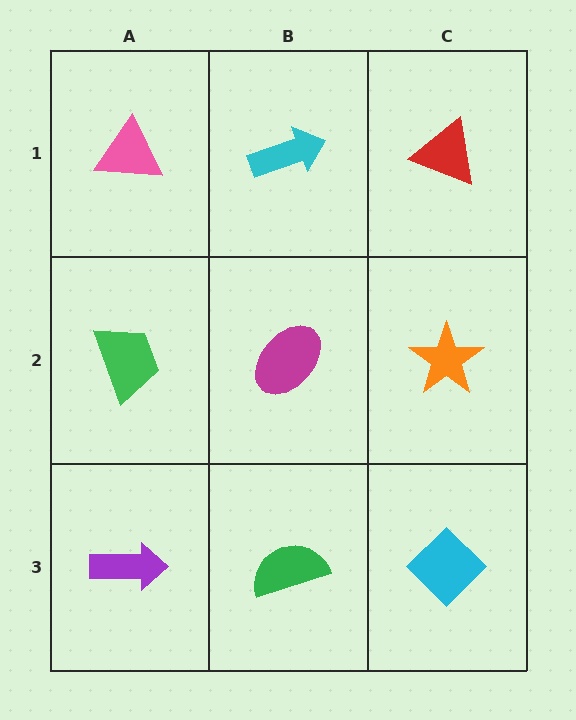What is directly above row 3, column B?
A magenta ellipse.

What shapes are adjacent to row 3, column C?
An orange star (row 2, column C), a green semicircle (row 3, column B).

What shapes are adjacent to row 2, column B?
A cyan arrow (row 1, column B), a green semicircle (row 3, column B), a green trapezoid (row 2, column A), an orange star (row 2, column C).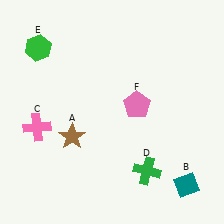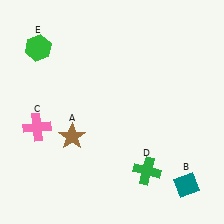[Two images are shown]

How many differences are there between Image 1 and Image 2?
There is 1 difference between the two images.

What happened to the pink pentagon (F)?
The pink pentagon (F) was removed in Image 2. It was in the top-right area of Image 1.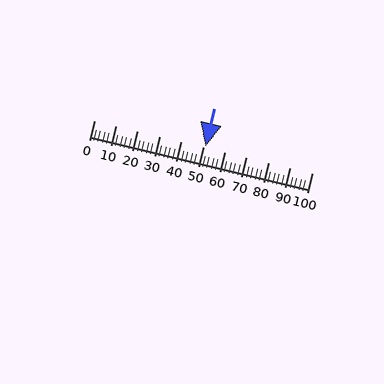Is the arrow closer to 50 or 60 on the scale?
The arrow is closer to 50.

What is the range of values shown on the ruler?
The ruler shows values from 0 to 100.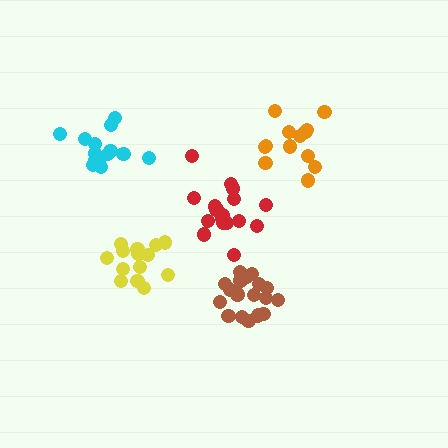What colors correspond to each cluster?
The clusters are colored: yellow, brown, cyan, red, orange.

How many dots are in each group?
Group 1: 14 dots, Group 2: 18 dots, Group 3: 15 dots, Group 4: 17 dots, Group 5: 13 dots (77 total).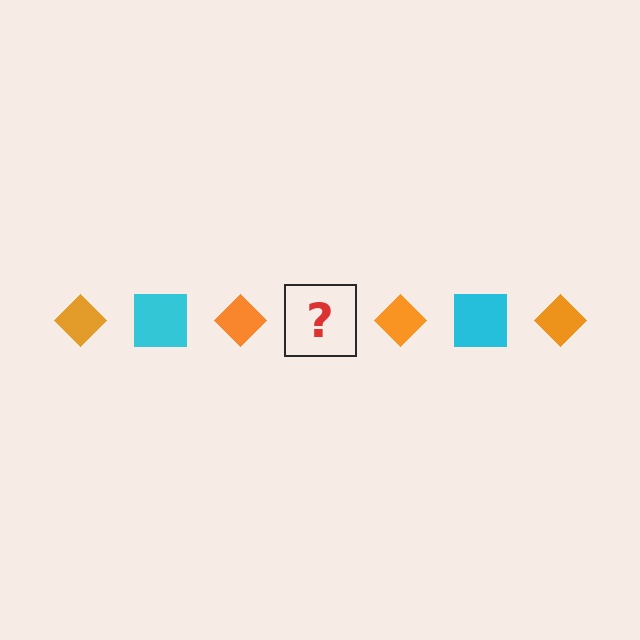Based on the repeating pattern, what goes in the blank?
The blank should be a cyan square.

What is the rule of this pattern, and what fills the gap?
The rule is that the pattern alternates between orange diamond and cyan square. The gap should be filled with a cyan square.